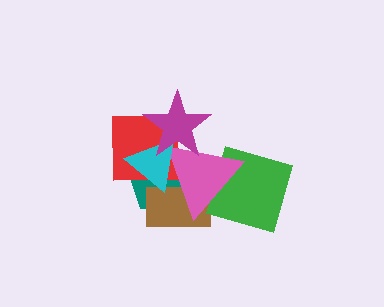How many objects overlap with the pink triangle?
6 objects overlap with the pink triangle.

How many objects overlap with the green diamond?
2 objects overlap with the green diamond.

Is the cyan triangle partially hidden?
Yes, it is partially covered by another shape.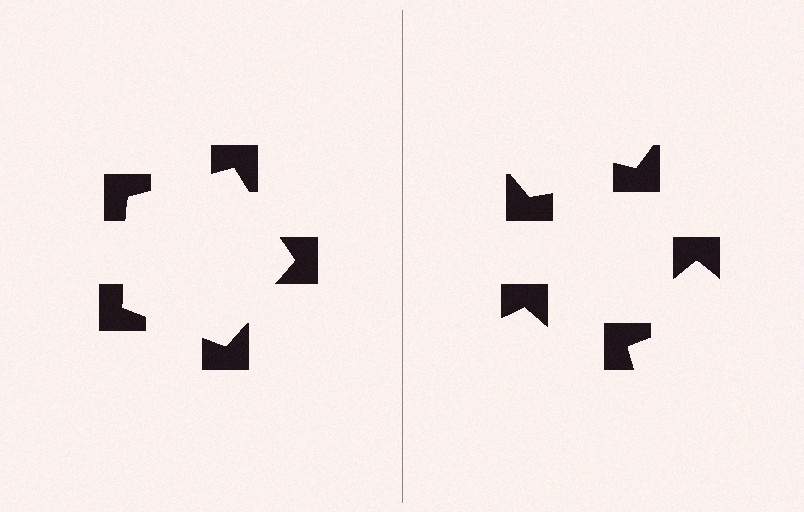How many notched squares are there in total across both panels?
10 — 5 on each side.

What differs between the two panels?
The notched squares are positioned identically on both sides; only the wedge orientations differ. On the left they align to a pentagon; on the right they are misaligned.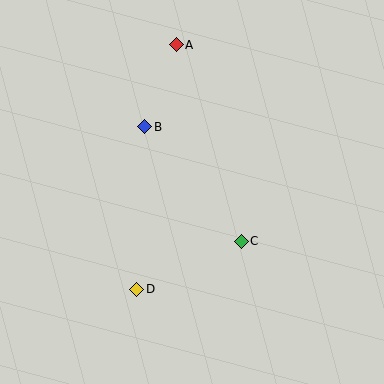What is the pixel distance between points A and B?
The distance between A and B is 88 pixels.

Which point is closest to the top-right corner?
Point A is closest to the top-right corner.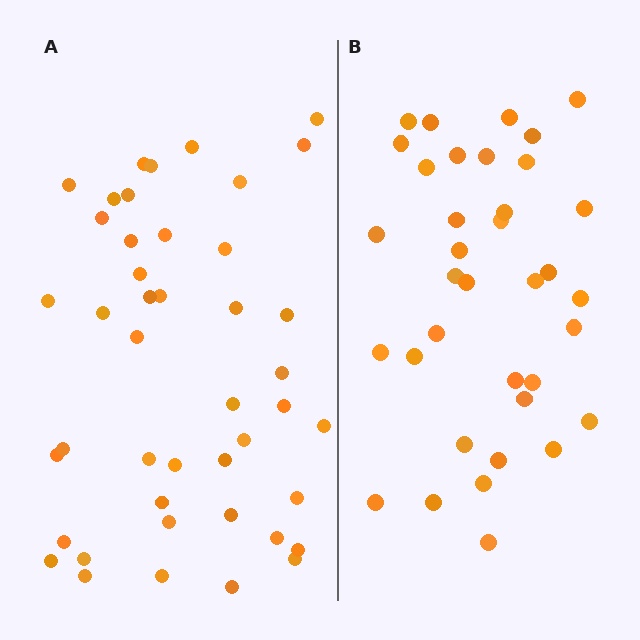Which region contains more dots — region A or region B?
Region A (the left region) has more dots.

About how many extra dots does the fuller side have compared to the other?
Region A has roughly 8 or so more dots than region B.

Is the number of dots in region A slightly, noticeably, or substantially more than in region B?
Region A has only slightly more — the two regions are fairly close. The ratio is roughly 1.2 to 1.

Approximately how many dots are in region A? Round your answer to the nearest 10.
About 40 dots. (The exact count is 44, which rounds to 40.)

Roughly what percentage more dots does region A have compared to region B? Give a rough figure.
About 20% more.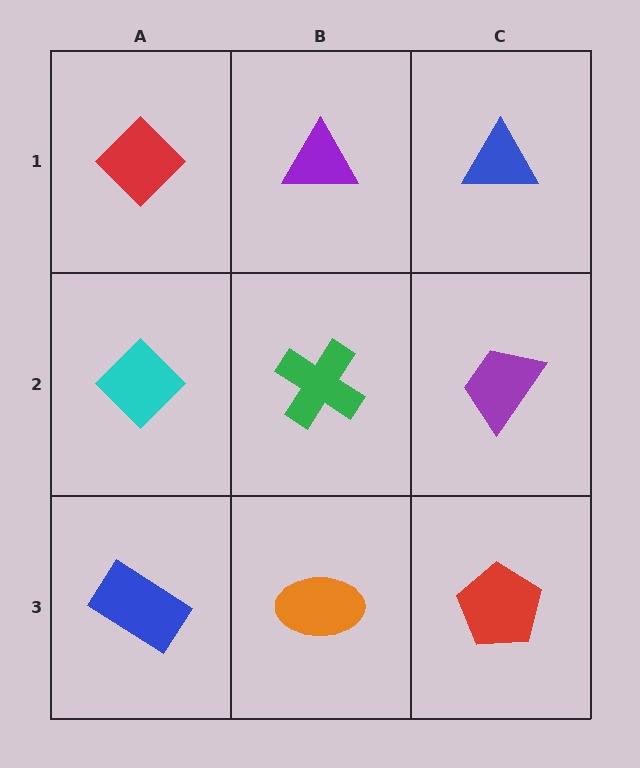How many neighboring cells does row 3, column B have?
3.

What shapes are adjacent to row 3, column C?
A purple trapezoid (row 2, column C), an orange ellipse (row 3, column B).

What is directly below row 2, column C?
A red pentagon.